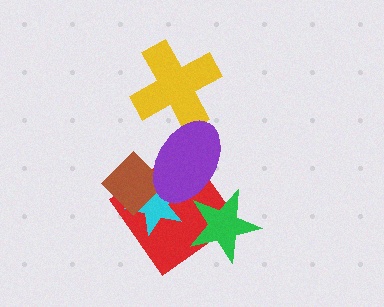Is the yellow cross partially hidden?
Yes, it is partially covered by another shape.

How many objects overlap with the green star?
2 objects overlap with the green star.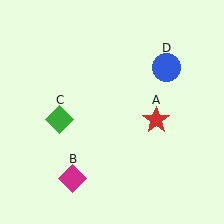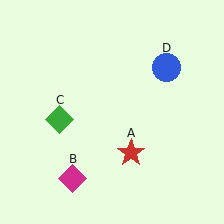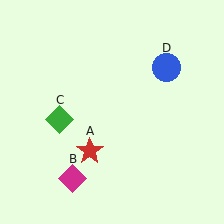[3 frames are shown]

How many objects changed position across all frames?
1 object changed position: red star (object A).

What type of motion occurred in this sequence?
The red star (object A) rotated clockwise around the center of the scene.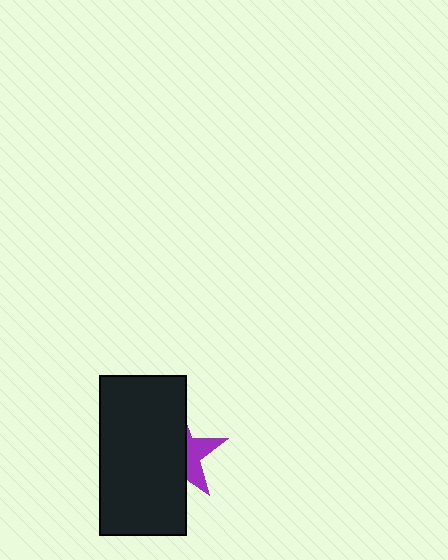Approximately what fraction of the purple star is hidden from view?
Roughly 65% of the purple star is hidden behind the black rectangle.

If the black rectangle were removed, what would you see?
You would see the complete purple star.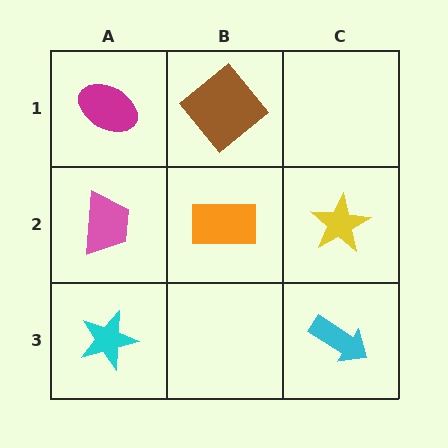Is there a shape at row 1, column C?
No, that cell is empty.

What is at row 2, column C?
A yellow star.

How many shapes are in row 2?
3 shapes.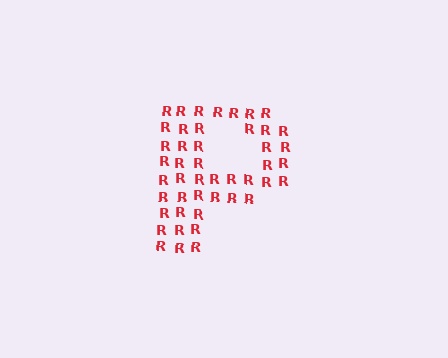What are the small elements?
The small elements are letter R's.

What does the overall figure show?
The overall figure shows the letter P.